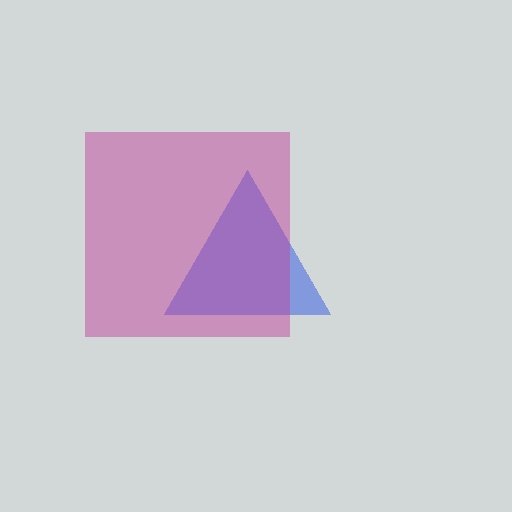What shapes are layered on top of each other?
The layered shapes are: a blue triangle, a magenta square.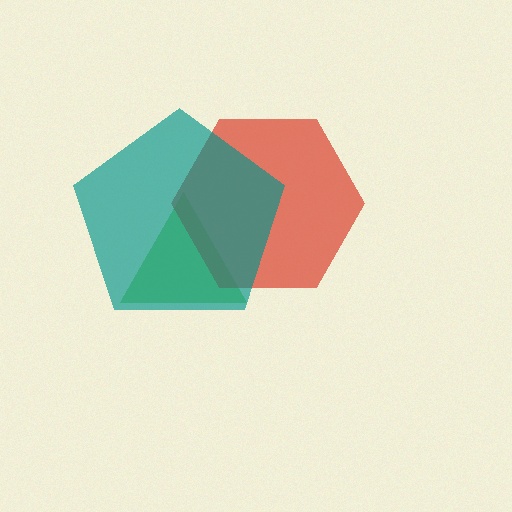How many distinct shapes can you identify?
There are 3 distinct shapes: a lime triangle, a red hexagon, a teal pentagon.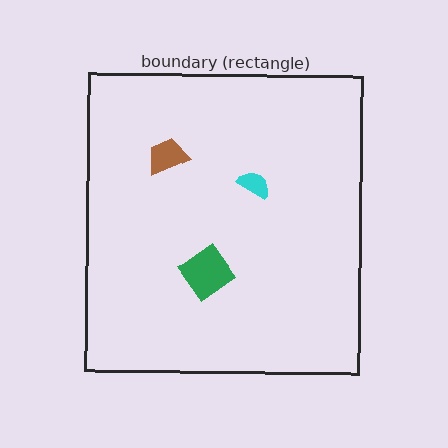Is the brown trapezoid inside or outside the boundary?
Inside.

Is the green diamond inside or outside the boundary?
Inside.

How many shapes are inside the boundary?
3 inside, 0 outside.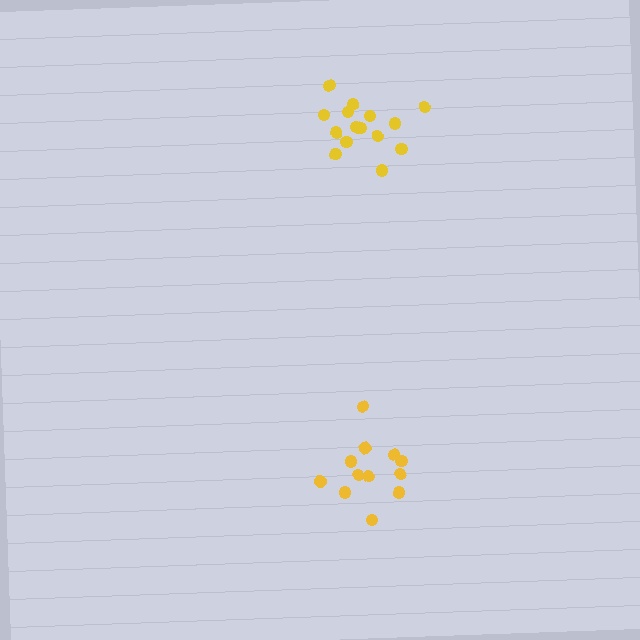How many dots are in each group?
Group 1: 15 dots, Group 2: 12 dots (27 total).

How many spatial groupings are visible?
There are 2 spatial groupings.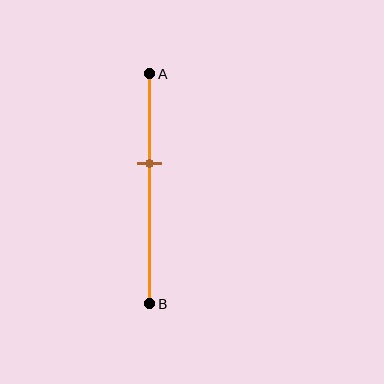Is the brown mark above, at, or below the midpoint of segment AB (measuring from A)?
The brown mark is above the midpoint of segment AB.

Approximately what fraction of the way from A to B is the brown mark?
The brown mark is approximately 40% of the way from A to B.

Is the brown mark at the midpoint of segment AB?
No, the mark is at about 40% from A, not at the 50% midpoint.